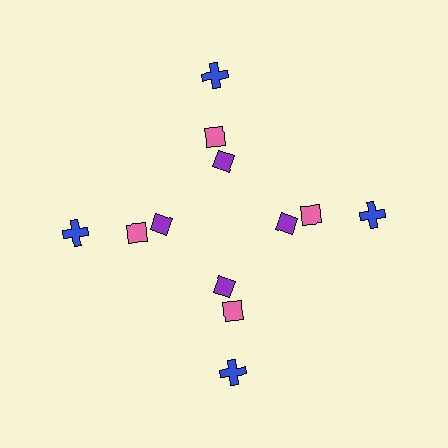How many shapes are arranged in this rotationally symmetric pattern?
There are 12 shapes, arranged in 4 groups of 3.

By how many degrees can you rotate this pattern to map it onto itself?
The pattern maps onto itself every 90 degrees of rotation.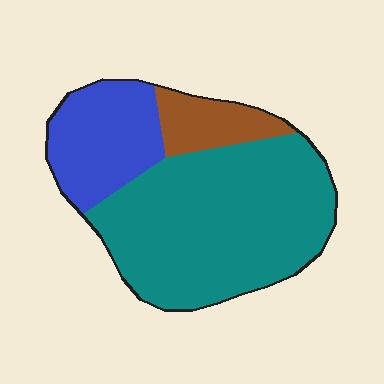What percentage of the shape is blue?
Blue covers 24% of the shape.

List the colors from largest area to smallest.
From largest to smallest: teal, blue, brown.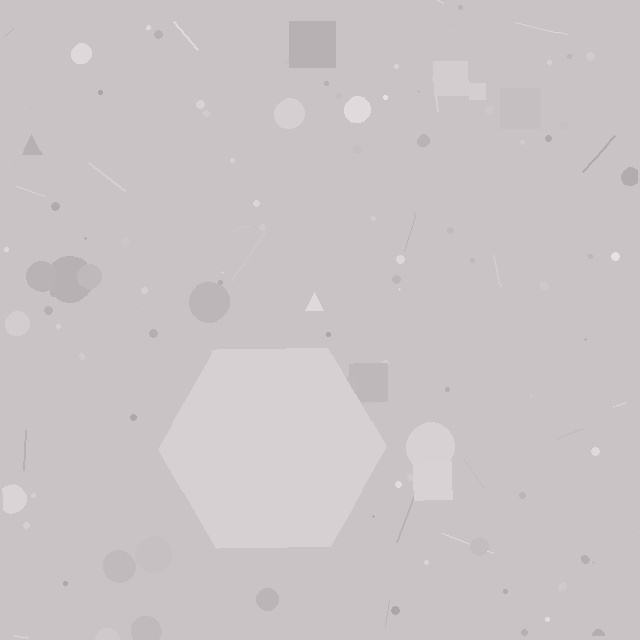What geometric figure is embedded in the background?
A hexagon is embedded in the background.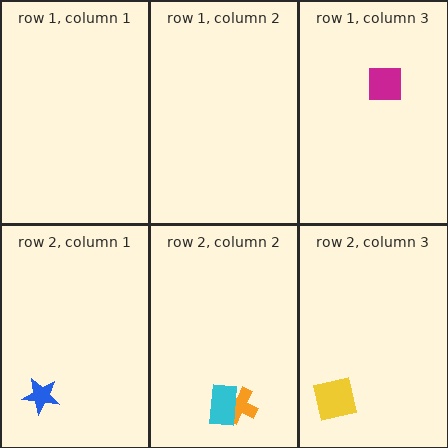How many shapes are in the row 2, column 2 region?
2.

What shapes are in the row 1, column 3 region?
The magenta square.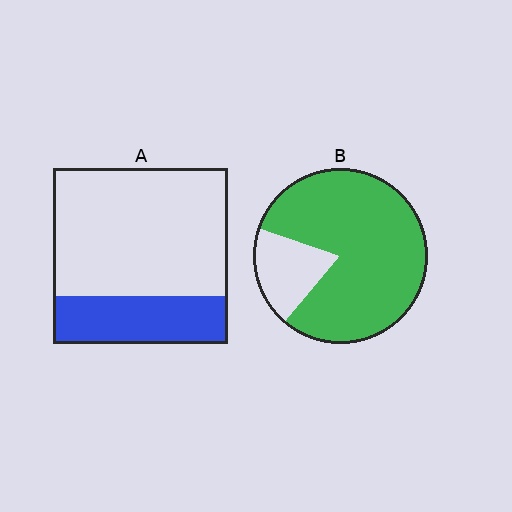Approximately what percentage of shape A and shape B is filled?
A is approximately 25% and B is approximately 80%.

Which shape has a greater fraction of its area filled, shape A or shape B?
Shape B.